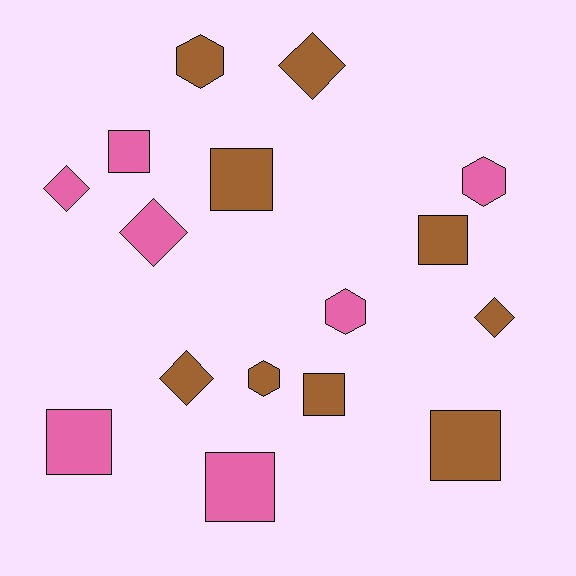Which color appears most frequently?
Brown, with 9 objects.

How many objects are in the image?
There are 16 objects.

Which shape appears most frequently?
Square, with 7 objects.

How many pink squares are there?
There are 3 pink squares.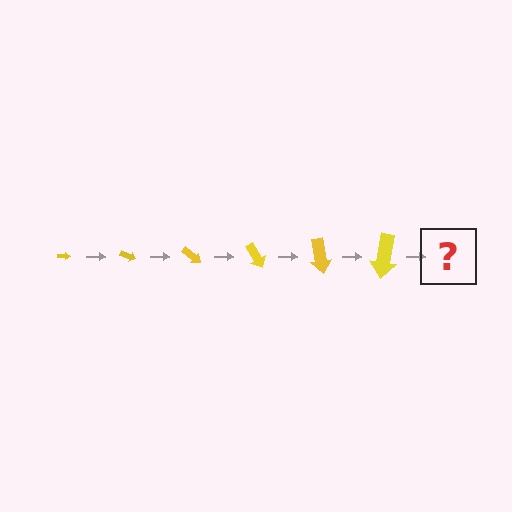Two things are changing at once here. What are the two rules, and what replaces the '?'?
The two rules are that the arrow grows larger each step and it rotates 20 degrees each step. The '?' should be an arrow, larger than the previous one and rotated 120 degrees from the start.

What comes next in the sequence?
The next element should be an arrow, larger than the previous one and rotated 120 degrees from the start.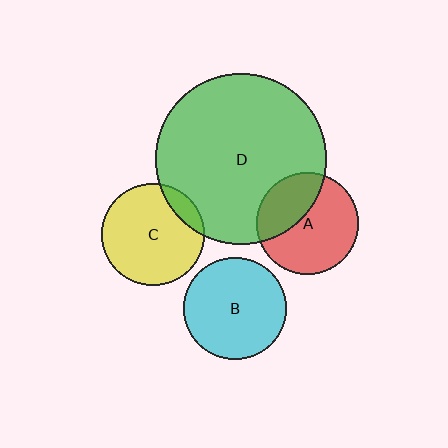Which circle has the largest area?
Circle D (green).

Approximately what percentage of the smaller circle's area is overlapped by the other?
Approximately 10%.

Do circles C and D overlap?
Yes.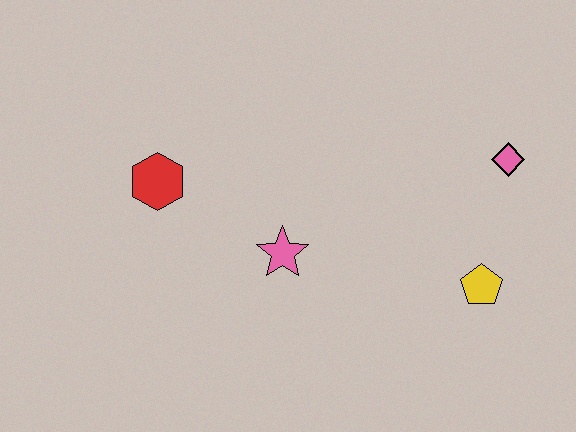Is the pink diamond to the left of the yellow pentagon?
No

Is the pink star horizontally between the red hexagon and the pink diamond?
Yes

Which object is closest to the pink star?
The red hexagon is closest to the pink star.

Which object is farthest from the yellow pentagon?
The red hexagon is farthest from the yellow pentagon.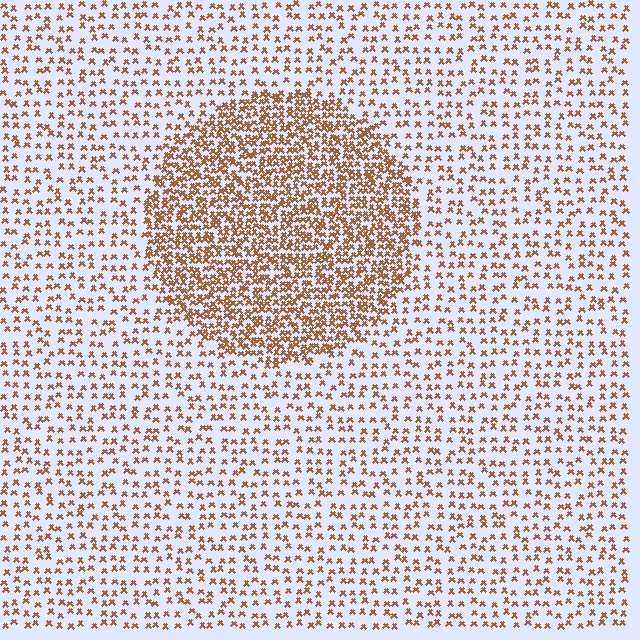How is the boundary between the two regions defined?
The boundary is defined by a change in element density (approximately 2.4x ratio). All elements are the same color, size, and shape.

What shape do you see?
I see a circle.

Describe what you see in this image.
The image contains small brown elements arranged at two different densities. A circle-shaped region is visible where the elements are more densely packed than the surrounding area.